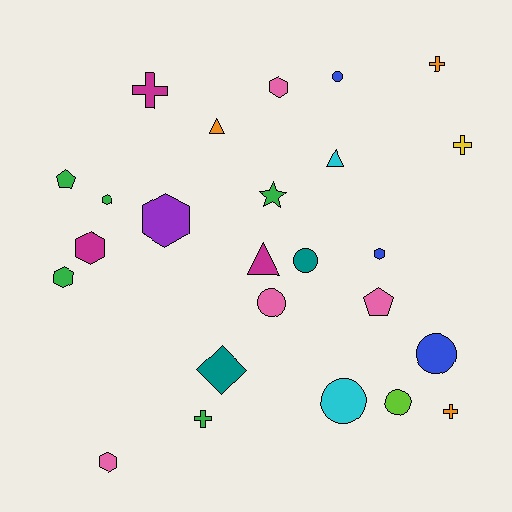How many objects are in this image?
There are 25 objects.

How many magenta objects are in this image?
There are 3 magenta objects.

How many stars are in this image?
There is 1 star.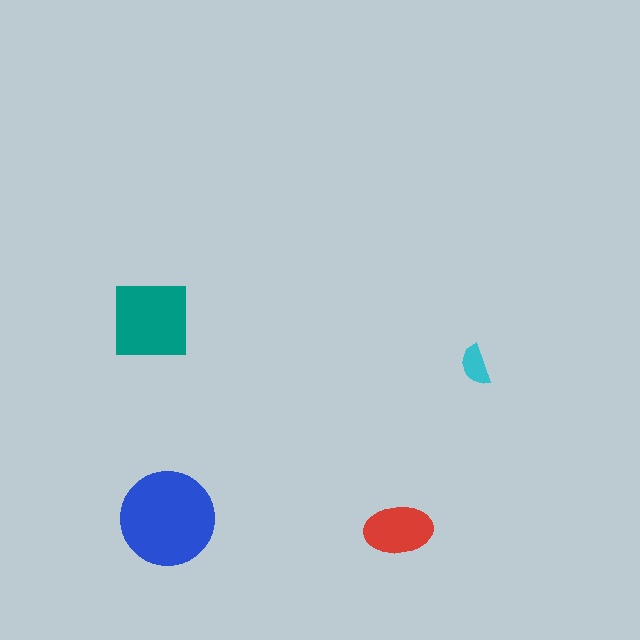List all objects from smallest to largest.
The cyan semicircle, the red ellipse, the teal square, the blue circle.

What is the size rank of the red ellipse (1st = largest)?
3rd.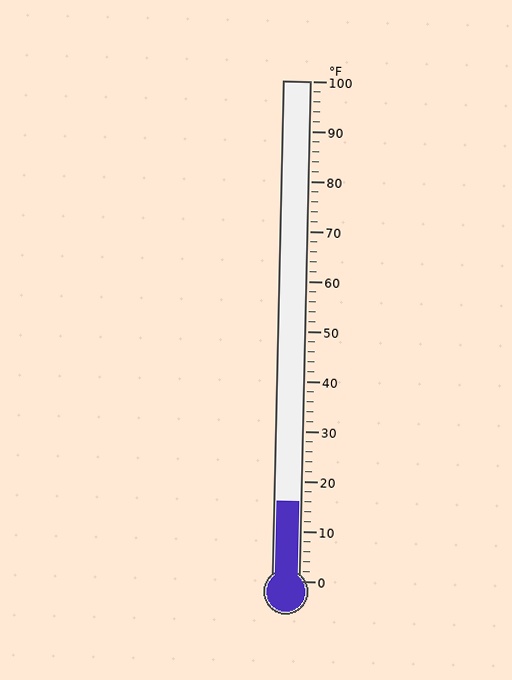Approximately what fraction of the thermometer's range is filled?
The thermometer is filled to approximately 15% of its range.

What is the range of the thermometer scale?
The thermometer scale ranges from 0°F to 100°F.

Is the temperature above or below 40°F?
The temperature is below 40°F.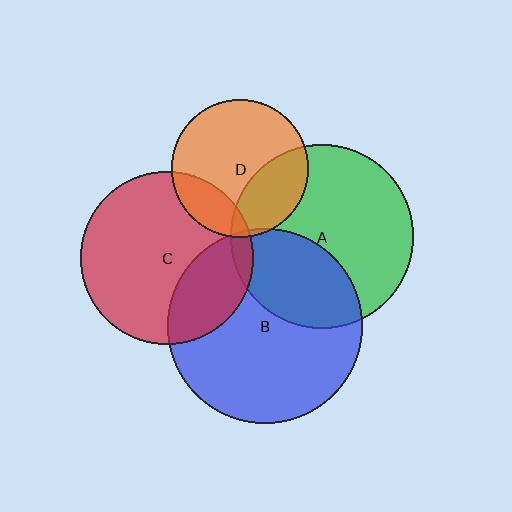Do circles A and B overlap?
Yes.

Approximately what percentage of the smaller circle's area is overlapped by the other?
Approximately 35%.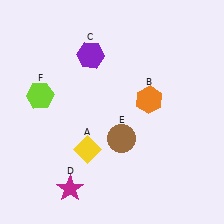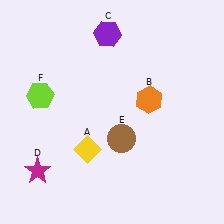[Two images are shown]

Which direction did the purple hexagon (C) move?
The purple hexagon (C) moved up.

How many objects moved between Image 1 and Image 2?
2 objects moved between the two images.